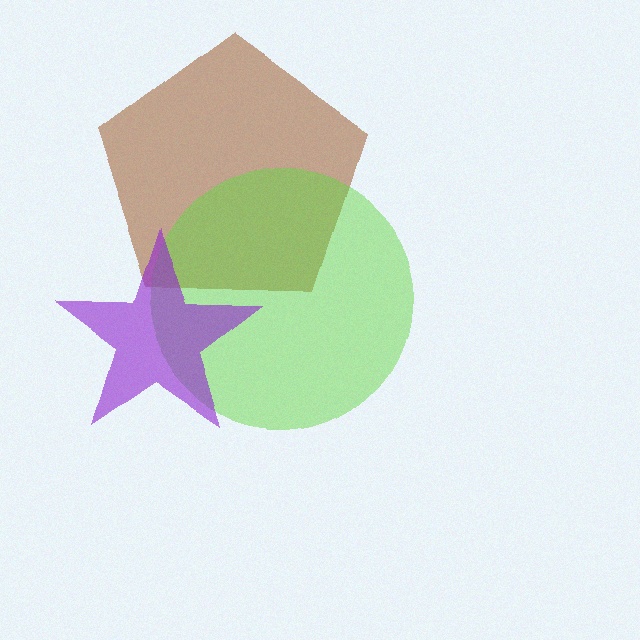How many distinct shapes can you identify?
There are 3 distinct shapes: a brown pentagon, a lime circle, a purple star.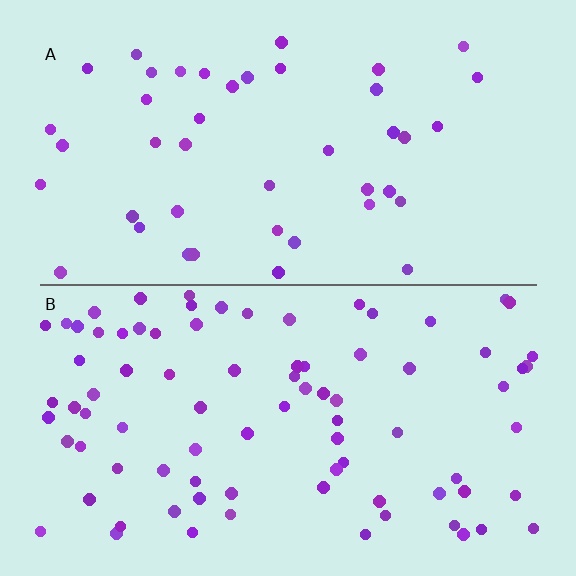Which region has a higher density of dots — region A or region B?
B (the bottom).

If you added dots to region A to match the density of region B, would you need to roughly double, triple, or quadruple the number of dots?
Approximately double.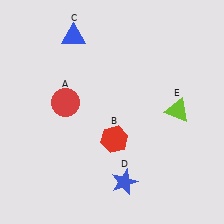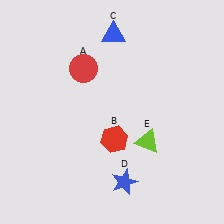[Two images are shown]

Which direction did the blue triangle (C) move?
The blue triangle (C) moved right.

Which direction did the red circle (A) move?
The red circle (A) moved up.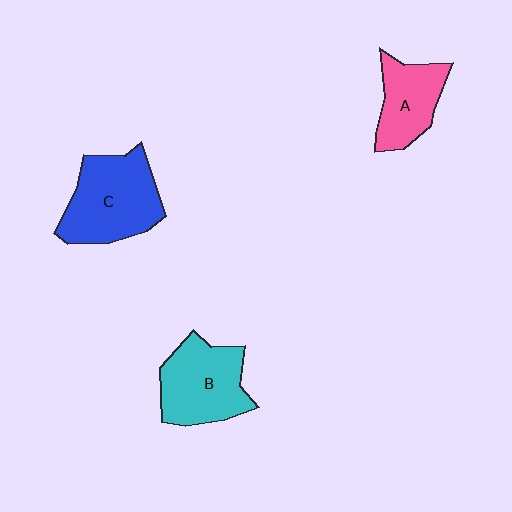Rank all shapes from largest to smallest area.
From largest to smallest: C (blue), B (cyan), A (pink).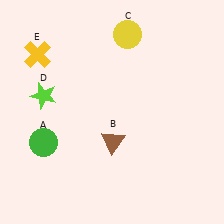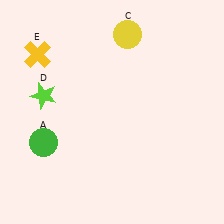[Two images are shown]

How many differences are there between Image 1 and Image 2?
There is 1 difference between the two images.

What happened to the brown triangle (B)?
The brown triangle (B) was removed in Image 2. It was in the bottom-right area of Image 1.